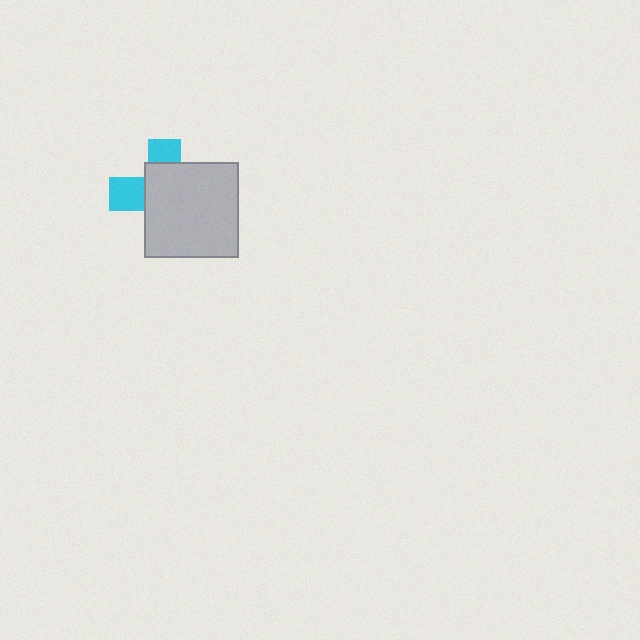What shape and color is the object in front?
The object in front is a light gray square.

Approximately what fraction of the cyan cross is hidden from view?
Roughly 70% of the cyan cross is hidden behind the light gray square.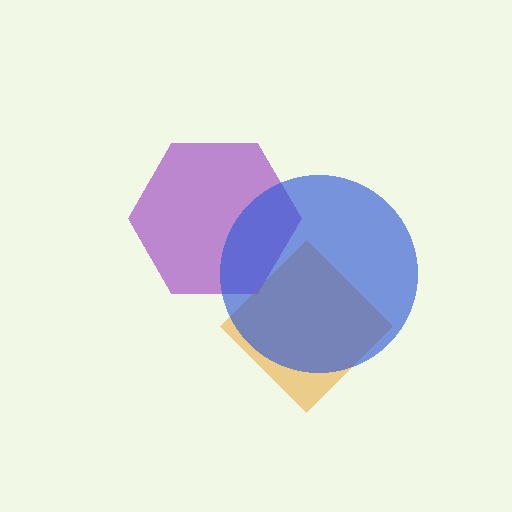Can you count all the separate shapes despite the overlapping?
Yes, there are 3 separate shapes.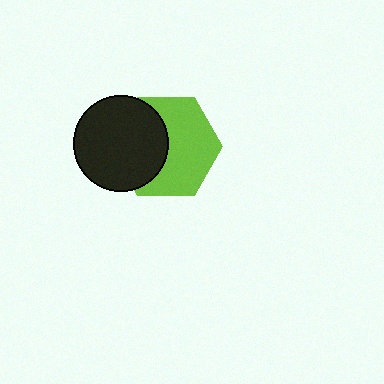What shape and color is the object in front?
The object in front is a black circle.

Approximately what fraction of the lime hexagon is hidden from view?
Roughly 41% of the lime hexagon is hidden behind the black circle.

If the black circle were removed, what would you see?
You would see the complete lime hexagon.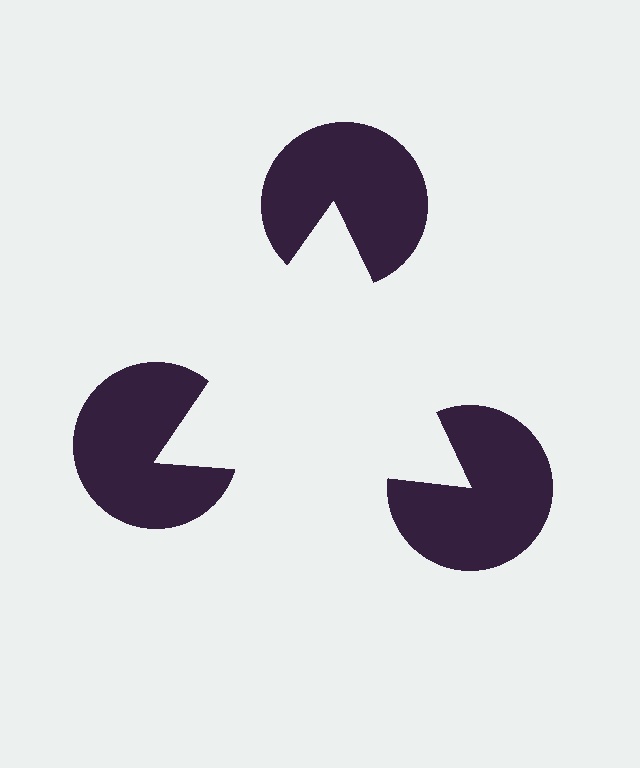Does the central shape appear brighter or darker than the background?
It typically appears slightly brighter than the background, even though no actual brightness change is drawn.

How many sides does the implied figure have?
3 sides.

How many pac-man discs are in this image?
There are 3 — one at each vertex of the illusory triangle.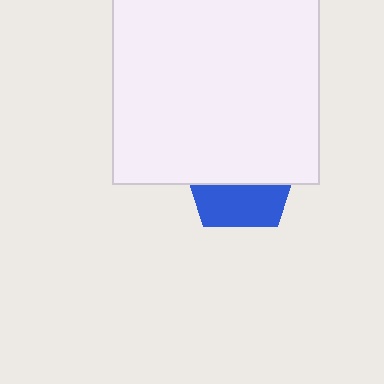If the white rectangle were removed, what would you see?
You would see the complete blue pentagon.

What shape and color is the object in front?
The object in front is a white rectangle.